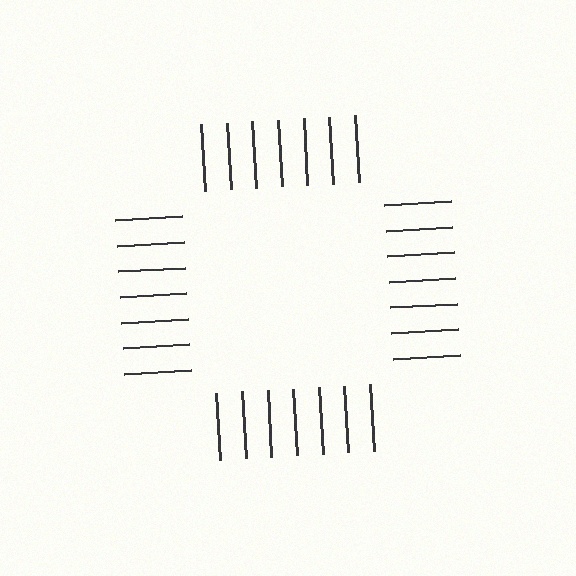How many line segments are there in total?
28 — 7 along each of the 4 edges.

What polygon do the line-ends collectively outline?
An illusory square — the line segments terminate on its edges but no continuous stroke is drawn.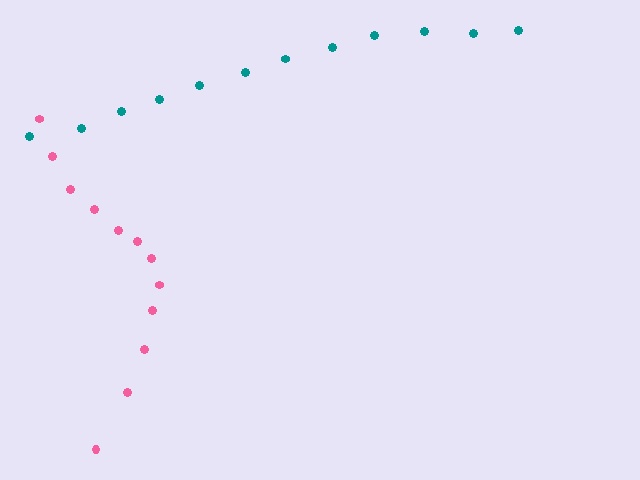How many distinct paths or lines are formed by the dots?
There are 2 distinct paths.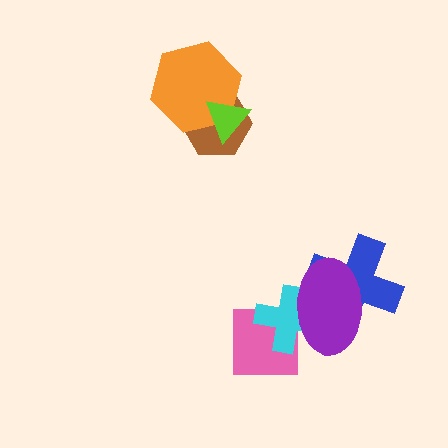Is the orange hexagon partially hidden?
Yes, it is partially covered by another shape.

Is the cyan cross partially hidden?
Yes, it is partially covered by another shape.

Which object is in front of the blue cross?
The purple ellipse is in front of the blue cross.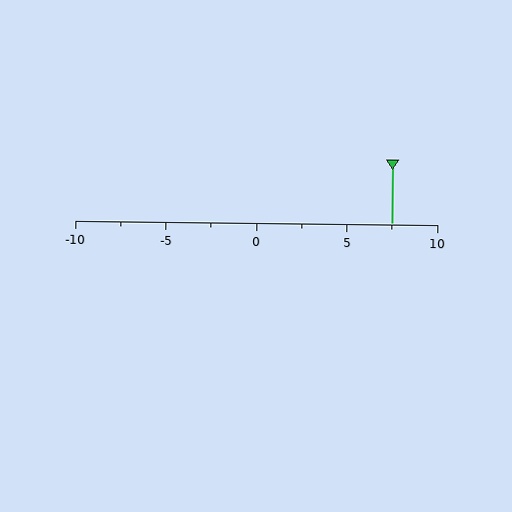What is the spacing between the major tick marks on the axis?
The major ticks are spaced 5 apart.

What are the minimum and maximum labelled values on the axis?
The axis runs from -10 to 10.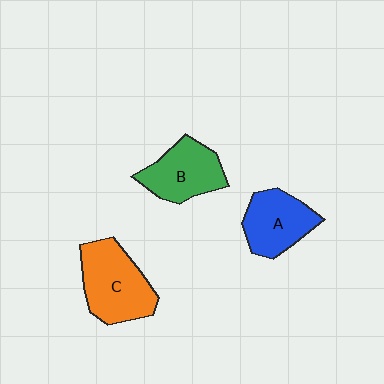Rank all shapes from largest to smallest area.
From largest to smallest: C (orange), B (green), A (blue).